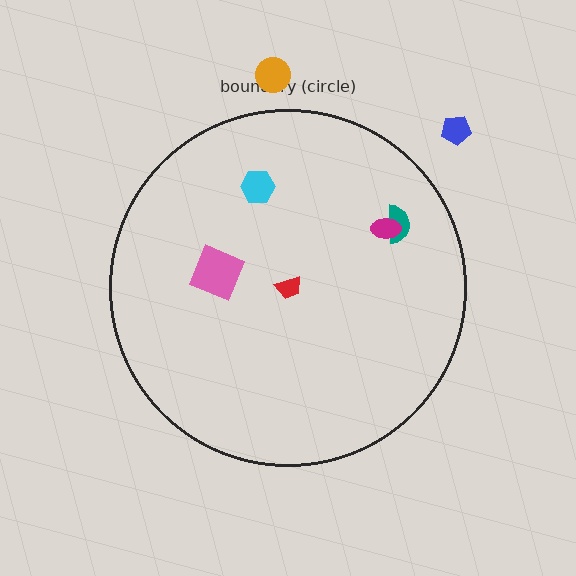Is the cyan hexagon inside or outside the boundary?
Inside.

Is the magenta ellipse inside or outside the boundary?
Inside.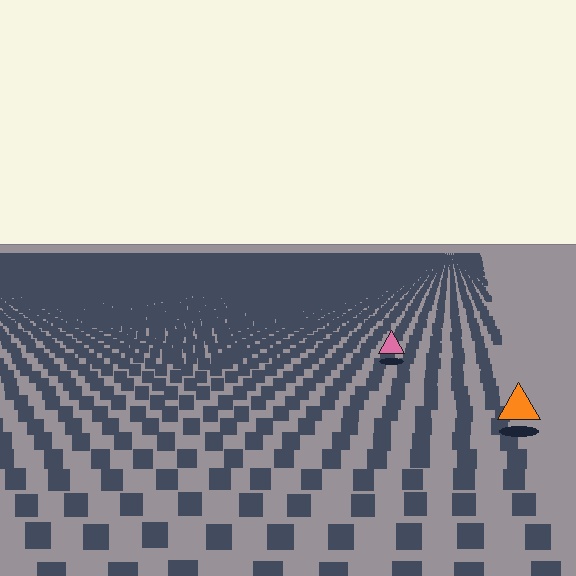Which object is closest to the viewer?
The orange triangle is closest. The texture marks near it are larger and more spread out.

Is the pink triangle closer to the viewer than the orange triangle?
No. The orange triangle is closer — you can tell from the texture gradient: the ground texture is coarser near it.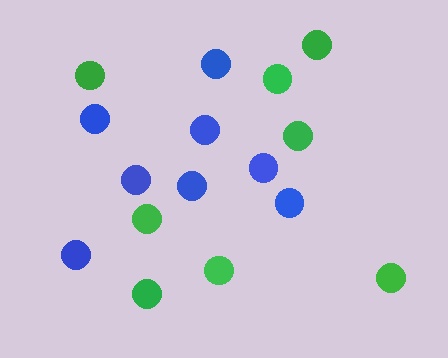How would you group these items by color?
There are 2 groups: one group of green circles (8) and one group of blue circles (8).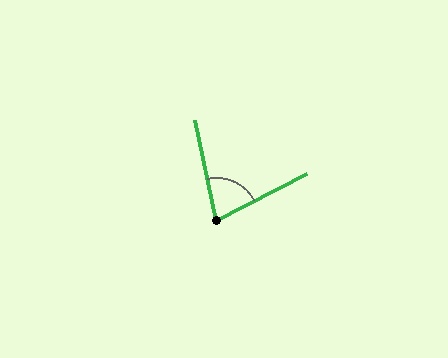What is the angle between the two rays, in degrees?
Approximately 75 degrees.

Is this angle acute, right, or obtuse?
It is acute.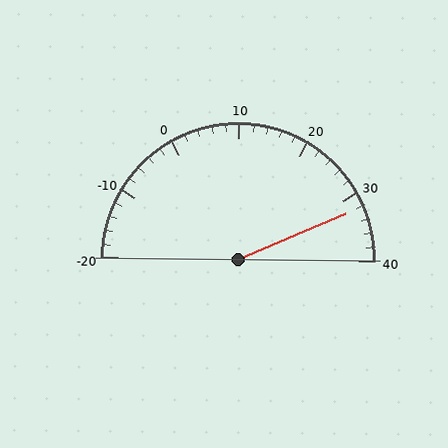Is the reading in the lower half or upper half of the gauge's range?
The reading is in the upper half of the range (-20 to 40).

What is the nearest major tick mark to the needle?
The nearest major tick mark is 30.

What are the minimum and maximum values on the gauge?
The gauge ranges from -20 to 40.